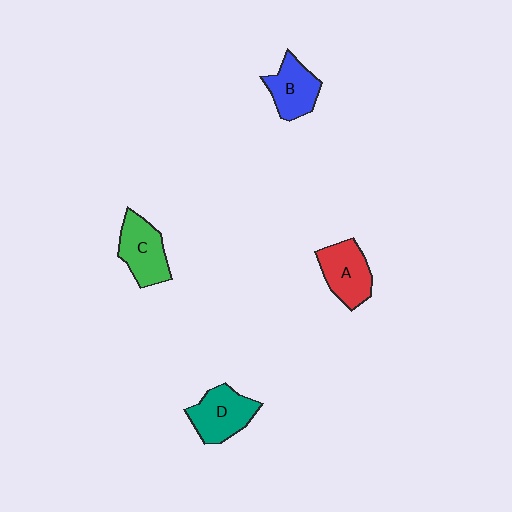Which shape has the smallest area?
Shape B (blue).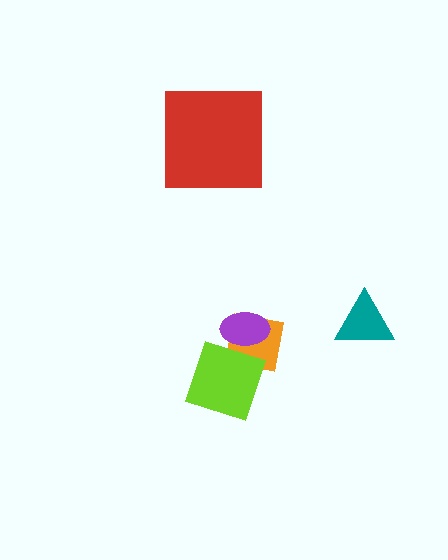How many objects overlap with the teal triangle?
0 objects overlap with the teal triangle.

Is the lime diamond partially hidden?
Yes, it is partially covered by another shape.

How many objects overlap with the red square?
0 objects overlap with the red square.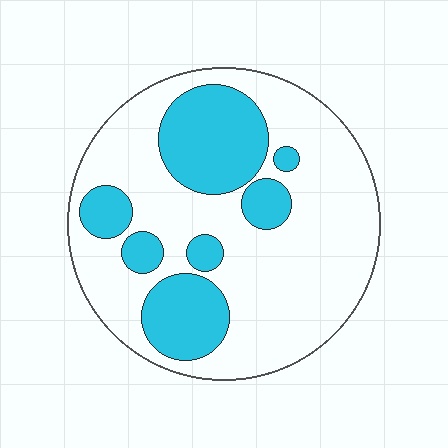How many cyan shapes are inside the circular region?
7.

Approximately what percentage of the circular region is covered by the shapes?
Approximately 30%.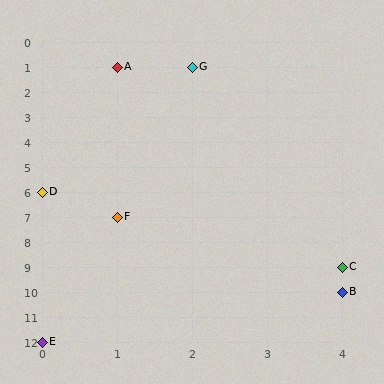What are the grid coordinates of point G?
Point G is at grid coordinates (2, 1).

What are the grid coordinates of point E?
Point E is at grid coordinates (0, 12).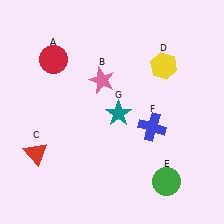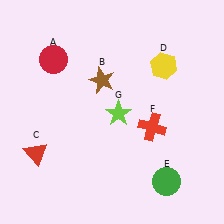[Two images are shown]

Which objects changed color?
B changed from pink to brown. F changed from blue to red. G changed from teal to lime.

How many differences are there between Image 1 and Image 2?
There are 3 differences between the two images.